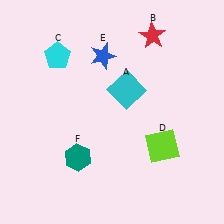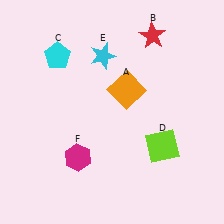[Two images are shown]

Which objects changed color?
A changed from cyan to orange. E changed from blue to cyan. F changed from teal to magenta.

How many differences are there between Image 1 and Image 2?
There are 3 differences between the two images.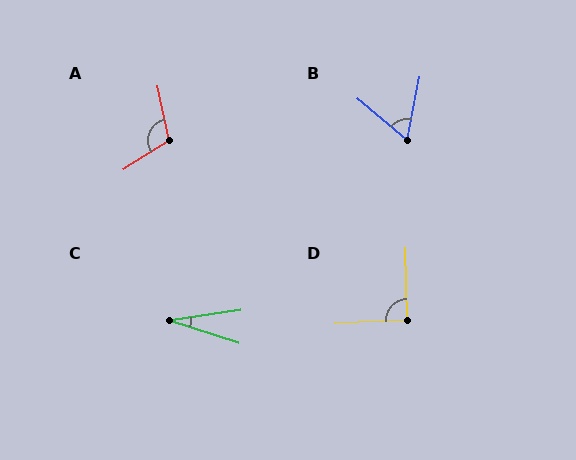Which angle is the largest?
A, at approximately 110 degrees.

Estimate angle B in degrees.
Approximately 61 degrees.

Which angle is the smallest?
C, at approximately 27 degrees.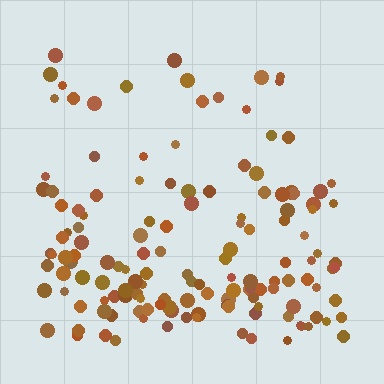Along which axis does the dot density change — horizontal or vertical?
Vertical.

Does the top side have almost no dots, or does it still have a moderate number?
Still a moderate number, just noticeably fewer than the bottom.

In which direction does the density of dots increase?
From top to bottom, with the bottom side densest.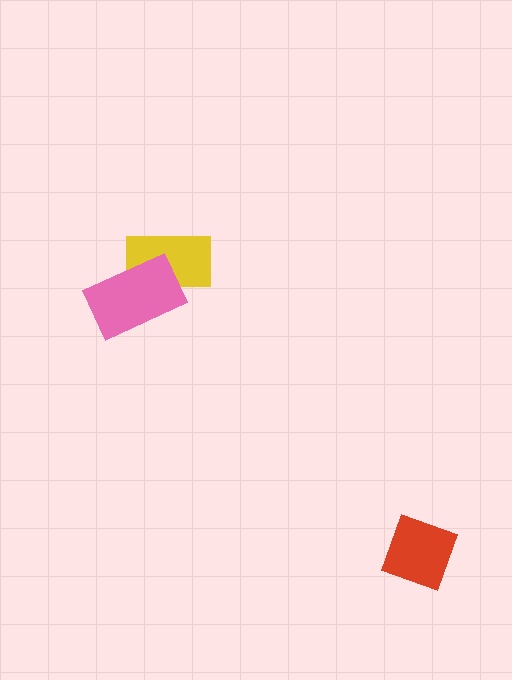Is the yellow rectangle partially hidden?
Yes, it is partially covered by another shape.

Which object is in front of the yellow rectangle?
The pink rectangle is in front of the yellow rectangle.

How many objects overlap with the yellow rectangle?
1 object overlaps with the yellow rectangle.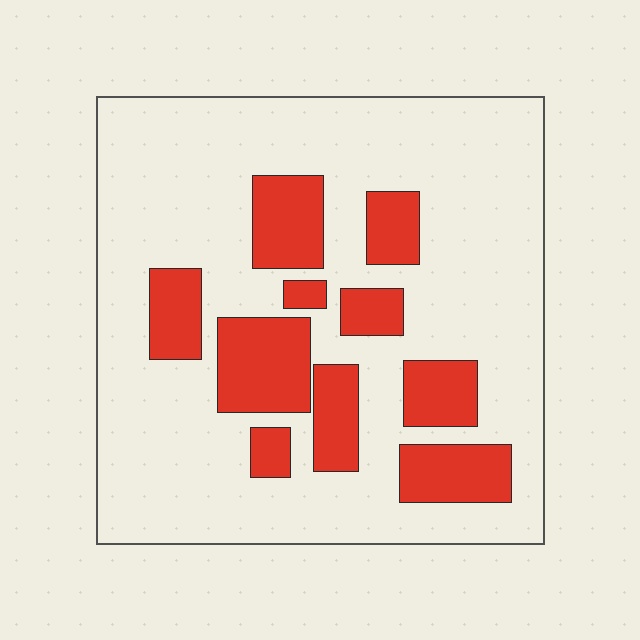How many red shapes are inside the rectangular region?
10.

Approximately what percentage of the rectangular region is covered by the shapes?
Approximately 25%.